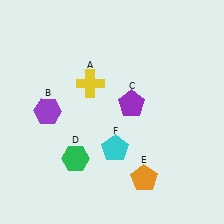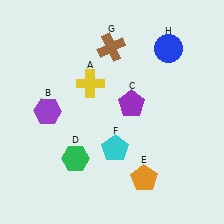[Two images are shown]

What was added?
A brown cross (G), a blue circle (H) were added in Image 2.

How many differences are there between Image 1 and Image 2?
There are 2 differences between the two images.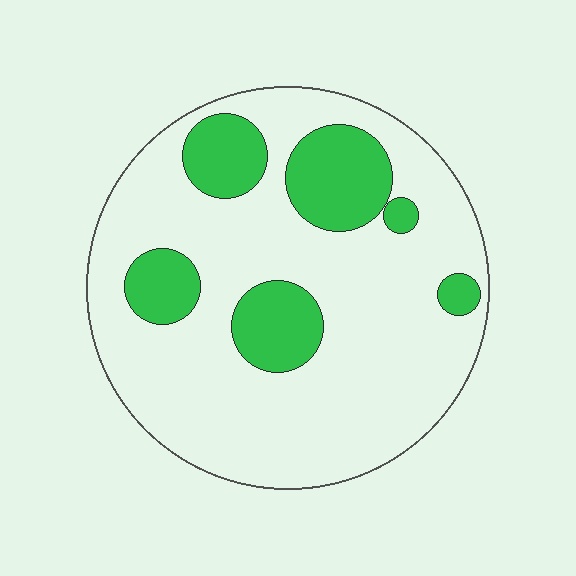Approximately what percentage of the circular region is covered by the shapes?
Approximately 25%.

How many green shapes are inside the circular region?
6.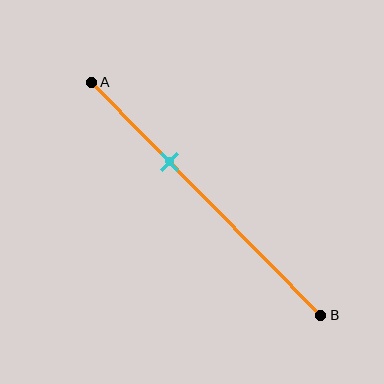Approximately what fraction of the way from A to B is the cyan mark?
The cyan mark is approximately 35% of the way from A to B.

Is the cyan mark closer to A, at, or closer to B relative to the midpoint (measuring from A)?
The cyan mark is closer to point A than the midpoint of segment AB.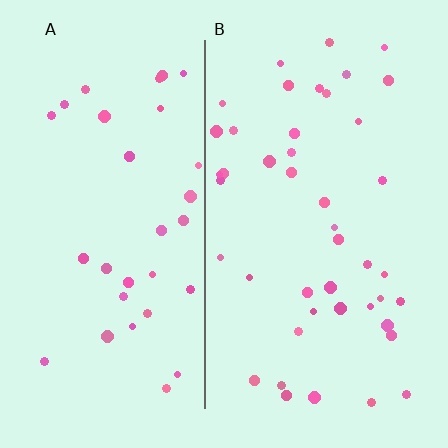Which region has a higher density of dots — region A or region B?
B (the right).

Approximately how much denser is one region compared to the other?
Approximately 1.4× — region B over region A.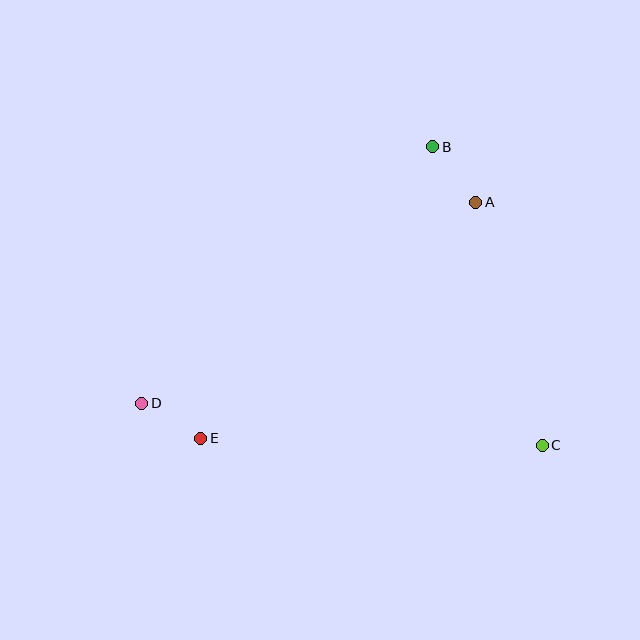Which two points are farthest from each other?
Points C and D are farthest from each other.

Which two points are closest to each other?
Points D and E are closest to each other.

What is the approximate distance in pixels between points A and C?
The distance between A and C is approximately 252 pixels.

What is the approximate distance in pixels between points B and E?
The distance between B and E is approximately 372 pixels.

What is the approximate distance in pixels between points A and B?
The distance between A and B is approximately 70 pixels.